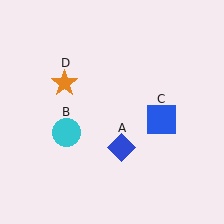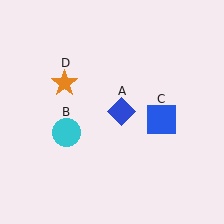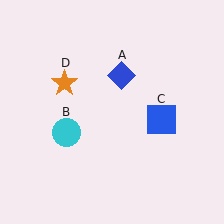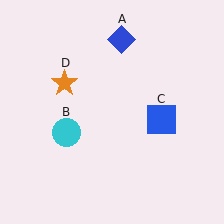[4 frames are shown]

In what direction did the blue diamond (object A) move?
The blue diamond (object A) moved up.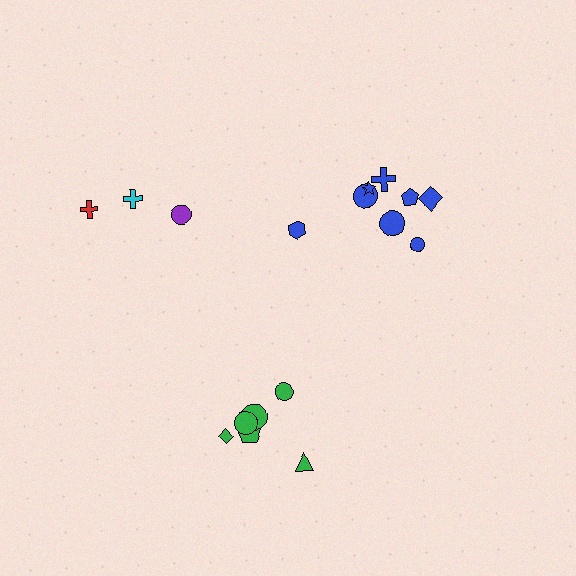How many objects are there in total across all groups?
There are 17 objects.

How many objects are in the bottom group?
There are 6 objects.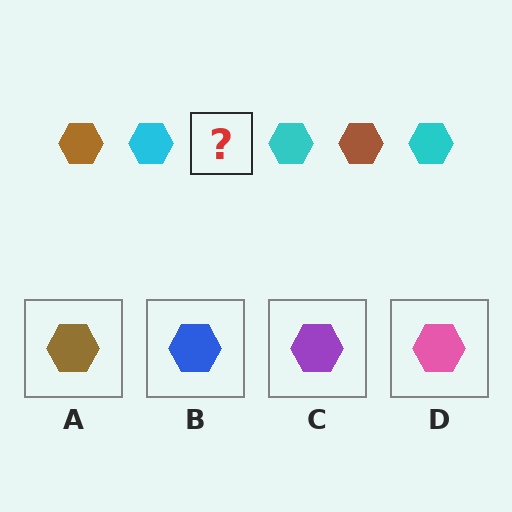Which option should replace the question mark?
Option A.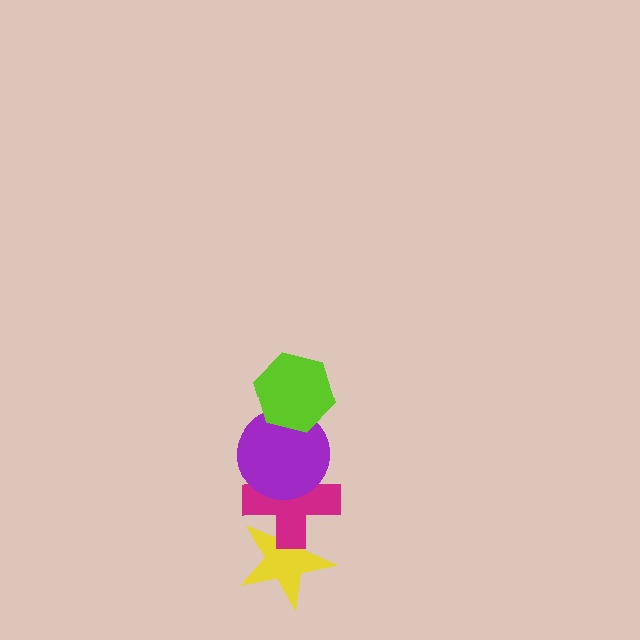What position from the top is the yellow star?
The yellow star is 4th from the top.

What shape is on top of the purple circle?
The lime hexagon is on top of the purple circle.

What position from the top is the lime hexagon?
The lime hexagon is 1st from the top.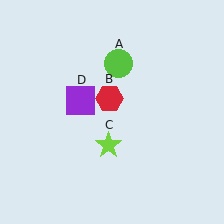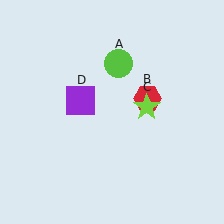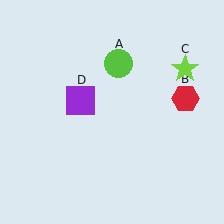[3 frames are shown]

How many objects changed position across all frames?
2 objects changed position: red hexagon (object B), lime star (object C).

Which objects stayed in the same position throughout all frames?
Lime circle (object A) and purple square (object D) remained stationary.